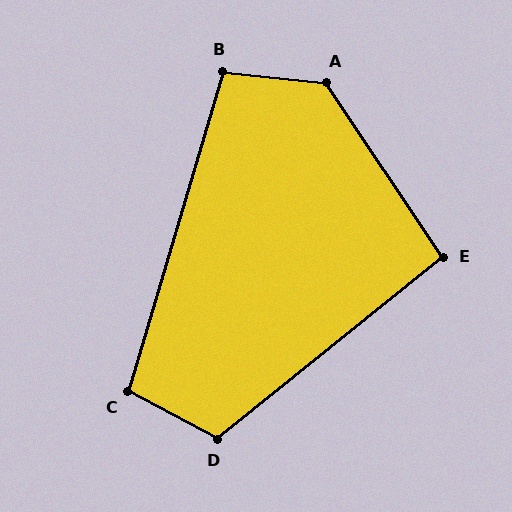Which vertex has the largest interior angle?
A, at approximately 130 degrees.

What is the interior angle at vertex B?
Approximately 101 degrees (obtuse).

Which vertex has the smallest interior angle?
E, at approximately 95 degrees.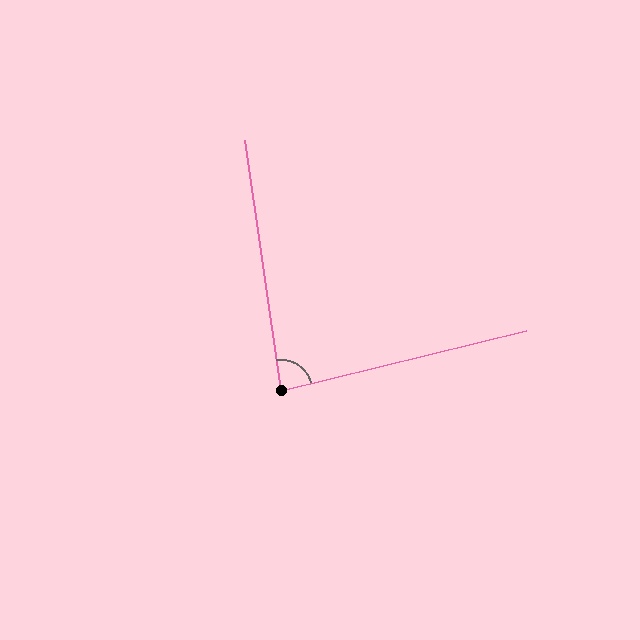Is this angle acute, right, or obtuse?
It is acute.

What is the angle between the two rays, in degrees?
Approximately 84 degrees.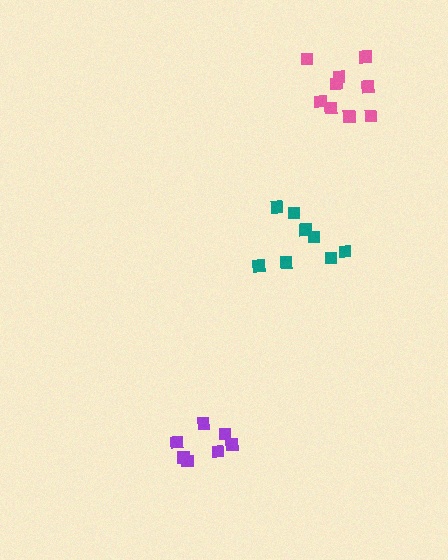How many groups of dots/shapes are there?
There are 3 groups.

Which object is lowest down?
The purple cluster is bottommost.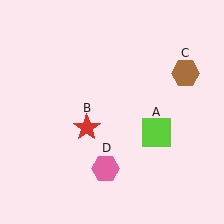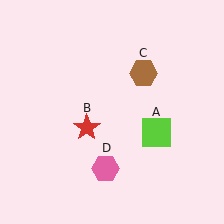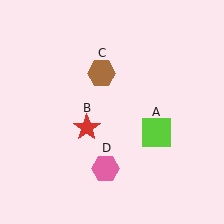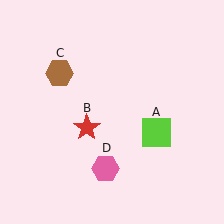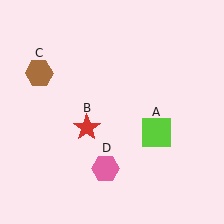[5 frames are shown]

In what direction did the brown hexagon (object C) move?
The brown hexagon (object C) moved left.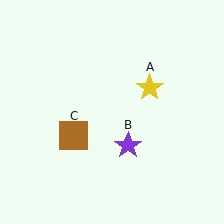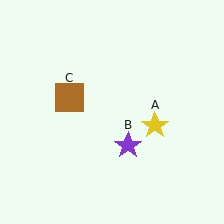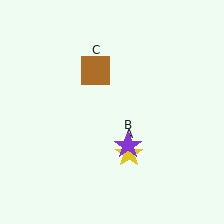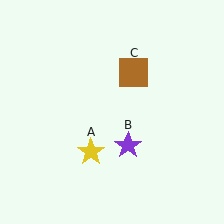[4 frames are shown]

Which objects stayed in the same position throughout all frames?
Purple star (object B) remained stationary.